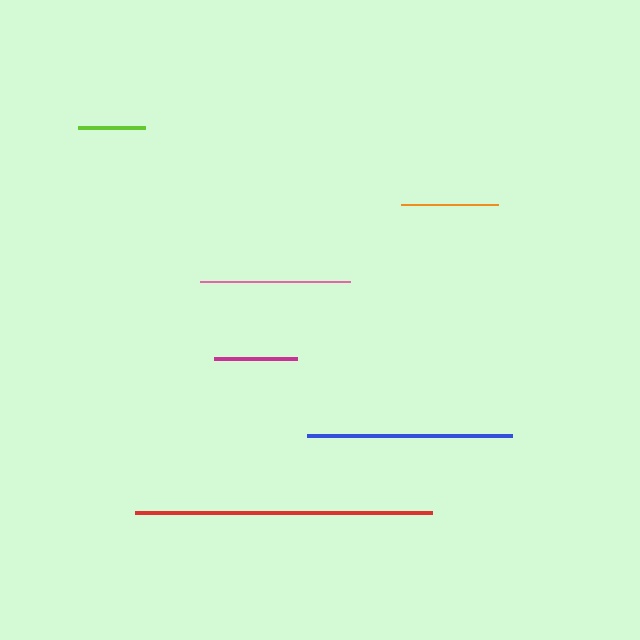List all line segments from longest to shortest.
From longest to shortest: red, blue, pink, orange, magenta, lime.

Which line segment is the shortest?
The lime line is the shortest at approximately 67 pixels.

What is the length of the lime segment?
The lime segment is approximately 67 pixels long.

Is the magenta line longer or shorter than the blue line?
The blue line is longer than the magenta line.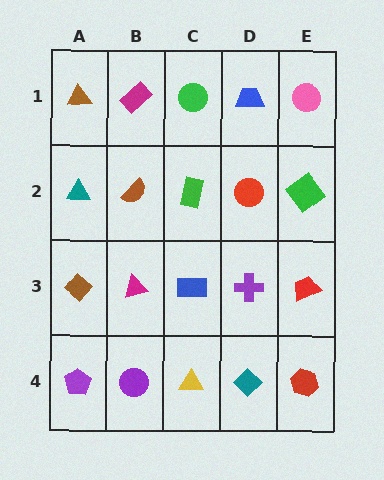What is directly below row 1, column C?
A green rectangle.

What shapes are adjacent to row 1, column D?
A red circle (row 2, column D), a green circle (row 1, column C), a pink circle (row 1, column E).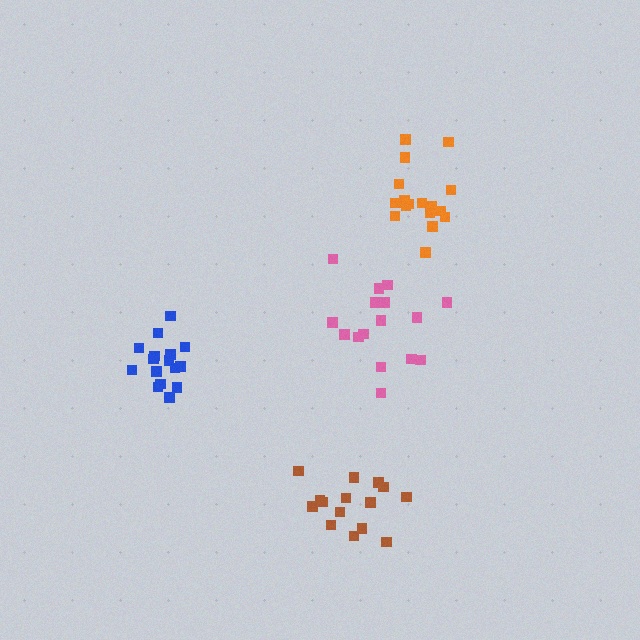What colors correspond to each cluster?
The clusters are colored: pink, blue, orange, brown.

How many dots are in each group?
Group 1: 17 dots, Group 2: 16 dots, Group 3: 17 dots, Group 4: 15 dots (65 total).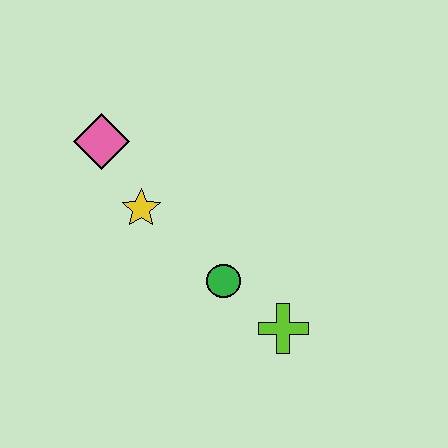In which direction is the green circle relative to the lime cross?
The green circle is to the left of the lime cross.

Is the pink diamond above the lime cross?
Yes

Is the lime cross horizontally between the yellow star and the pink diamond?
No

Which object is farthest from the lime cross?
The pink diamond is farthest from the lime cross.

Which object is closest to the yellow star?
The pink diamond is closest to the yellow star.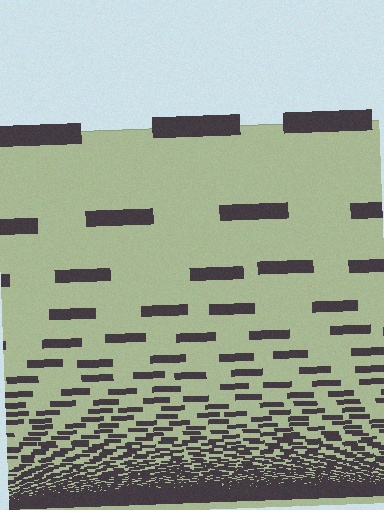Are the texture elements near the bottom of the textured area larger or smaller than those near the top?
Smaller. The gradient is inverted — elements near the bottom are smaller and denser.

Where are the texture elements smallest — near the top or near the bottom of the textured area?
Near the bottom.